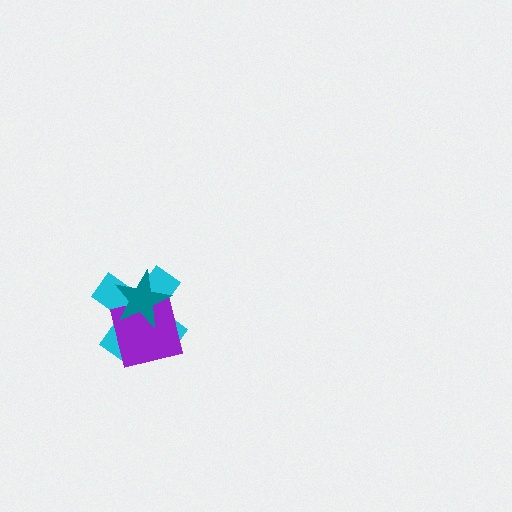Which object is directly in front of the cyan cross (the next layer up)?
The purple square is directly in front of the cyan cross.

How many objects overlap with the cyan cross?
2 objects overlap with the cyan cross.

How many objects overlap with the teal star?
2 objects overlap with the teal star.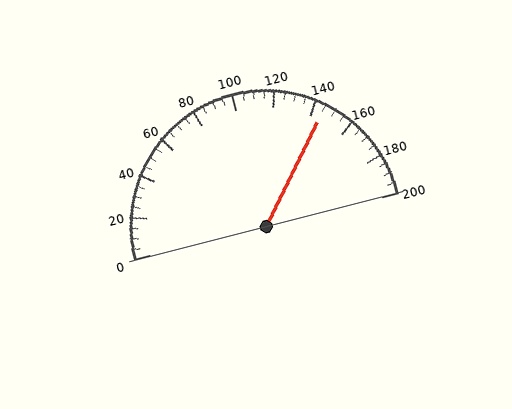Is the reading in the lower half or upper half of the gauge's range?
The reading is in the upper half of the range (0 to 200).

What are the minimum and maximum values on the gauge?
The gauge ranges from 0 to 200.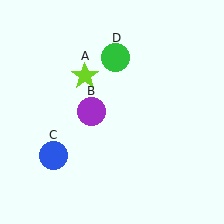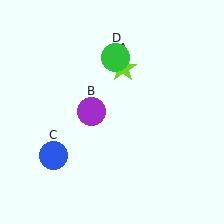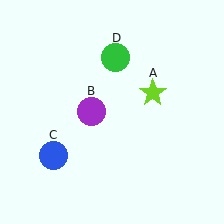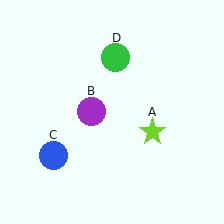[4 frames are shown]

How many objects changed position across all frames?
1 object changed position: lime star (object A).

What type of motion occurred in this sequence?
The lime star (object A) rotated clockwise around the center of the scene.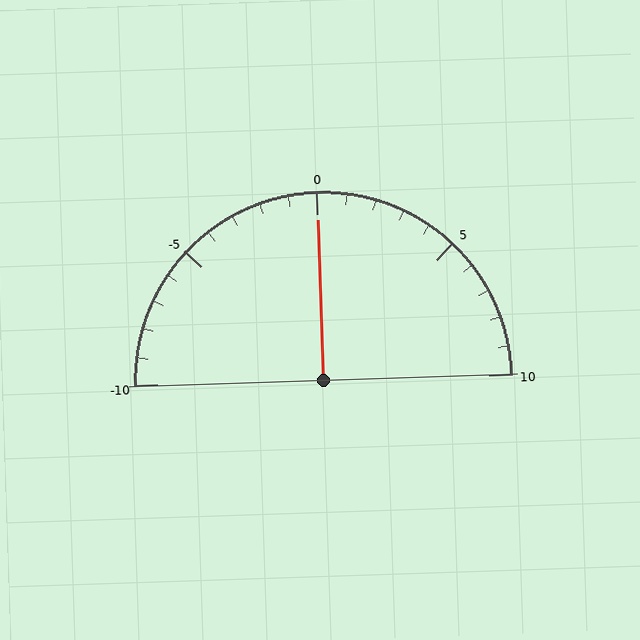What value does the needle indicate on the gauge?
The needle indicates approximately 0.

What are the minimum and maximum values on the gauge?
The gauge ranges from -10 to 10.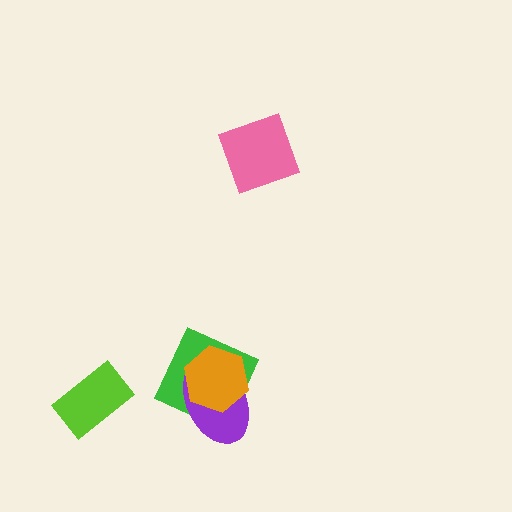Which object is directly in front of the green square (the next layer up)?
The purple ellipse is directly in front of the green square.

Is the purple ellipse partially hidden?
Yes, it is partially covered by another shape.